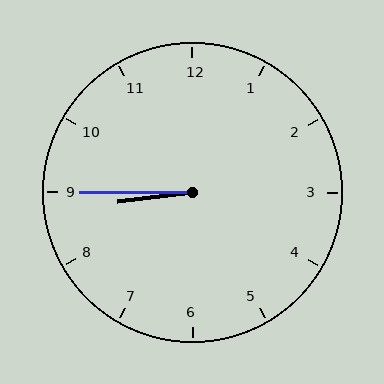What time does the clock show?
8:45.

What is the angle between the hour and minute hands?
Approximately 8 degrees.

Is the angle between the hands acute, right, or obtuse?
It is acute.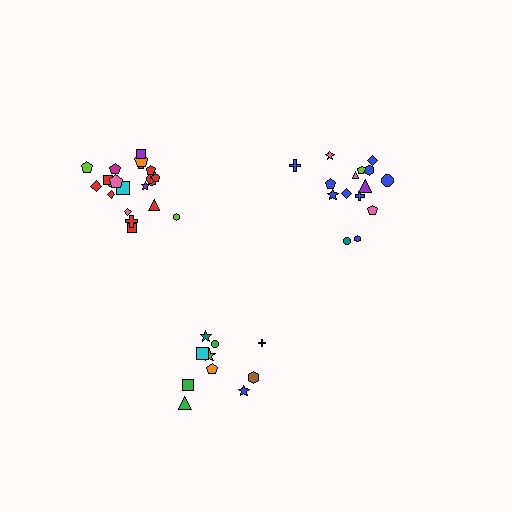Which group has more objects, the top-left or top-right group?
The top-left group.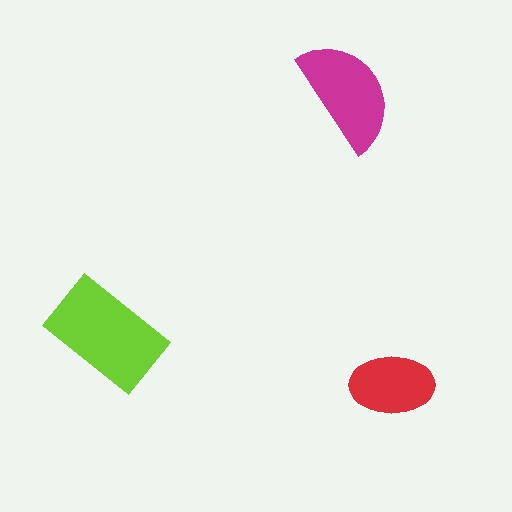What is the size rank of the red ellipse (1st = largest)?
3rd.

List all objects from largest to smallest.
The lime rectangle, the magenta semicircle, the red ellipse.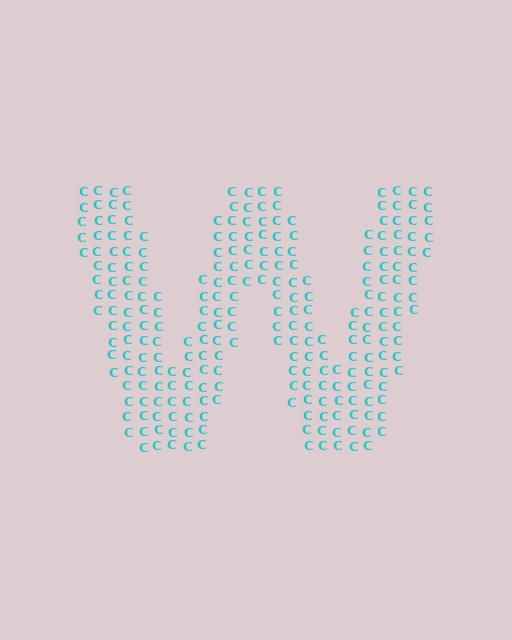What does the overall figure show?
The overall figure shows the letter W.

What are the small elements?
The small elements are letter C's.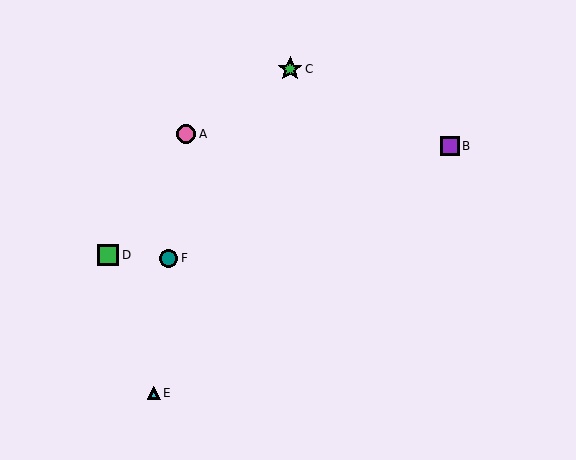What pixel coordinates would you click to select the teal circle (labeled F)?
Click at (169, 258) to select the teal circle F.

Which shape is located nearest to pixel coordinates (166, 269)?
The teal circle (labeled F) at (169, 258) is nearest to that location.